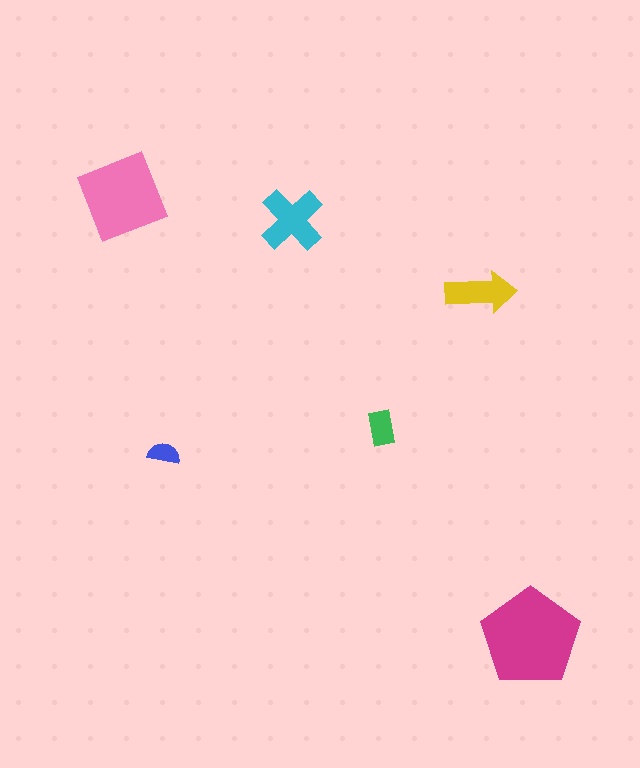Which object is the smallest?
The blue semicircle.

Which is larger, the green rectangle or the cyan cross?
The cyan cross.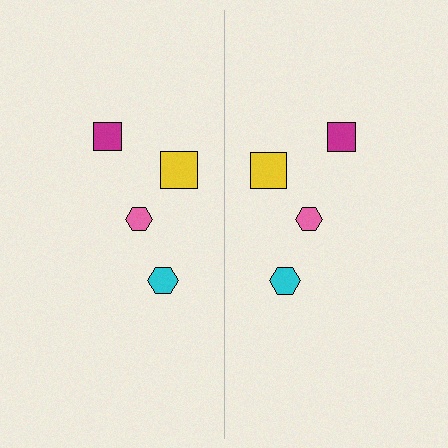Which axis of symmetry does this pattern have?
The pattern has a vertical axis of symmetry running through the center of the image.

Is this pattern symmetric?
Yes, this pattern has bilateral (reflection) symmetry.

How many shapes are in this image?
There are 8 shapes in this image.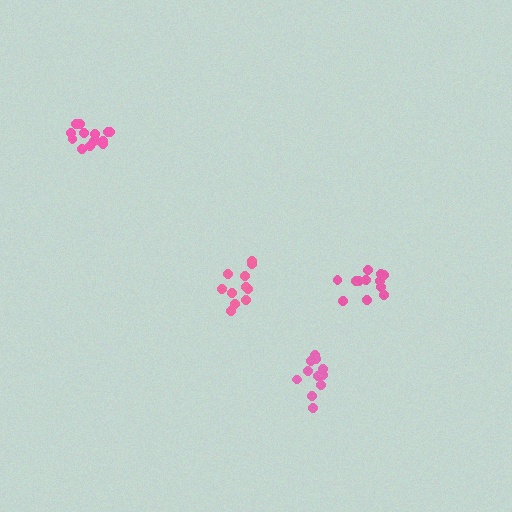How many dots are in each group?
Group 1: 11 dots, Group 2: 14 dots, Group 3: 12 dots, Group 4: 12 dots (49 total).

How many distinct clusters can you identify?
There are 4 distinct clusters.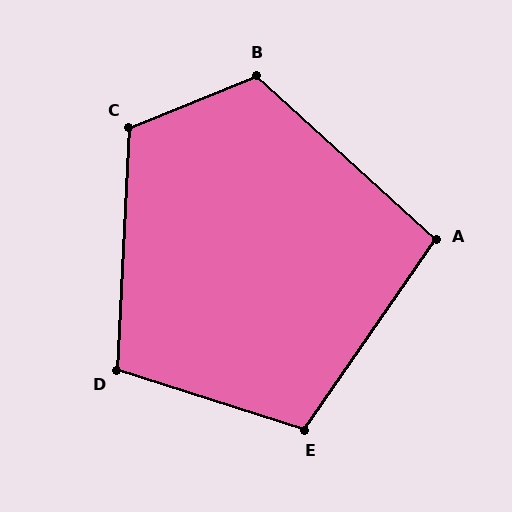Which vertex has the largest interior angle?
B, at approximately 115 degrees.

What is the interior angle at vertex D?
Approximately 104 degrees (obtuse).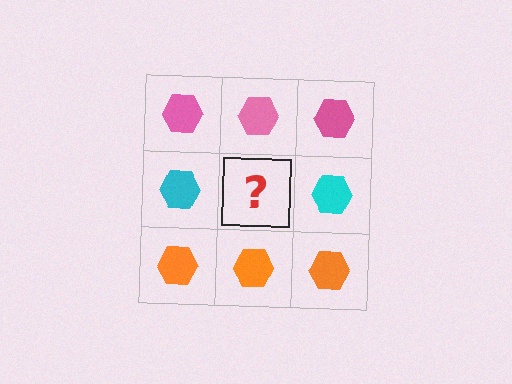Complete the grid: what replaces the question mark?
The question mark should be replaced with a cyan hexagon.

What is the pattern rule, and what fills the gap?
The rule is that each row has a consistent color. The gap should be filled with a cyan hexagon.